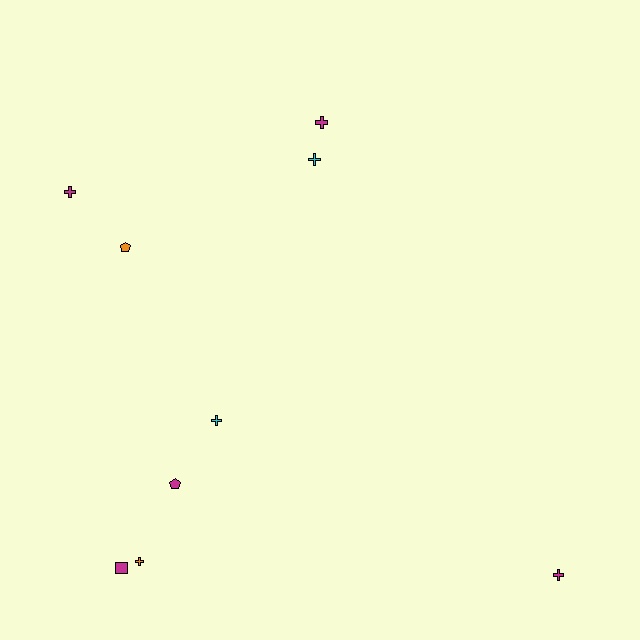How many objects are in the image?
There are 9 objects.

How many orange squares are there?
There are no orange squares.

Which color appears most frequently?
Magenta, with 5 objects.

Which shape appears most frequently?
Cross, with 6 objects.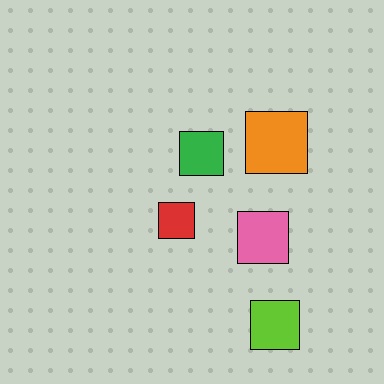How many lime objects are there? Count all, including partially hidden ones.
There is 1 lime object.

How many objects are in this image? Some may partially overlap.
There are 5 objects.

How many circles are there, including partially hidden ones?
There are no circles.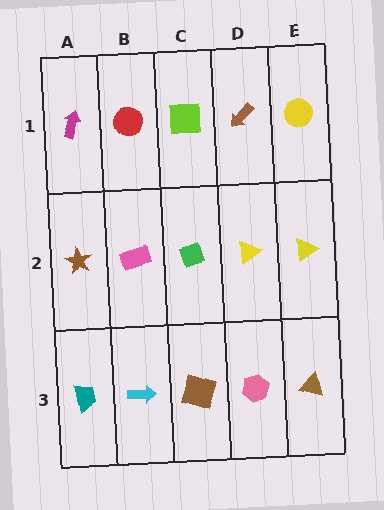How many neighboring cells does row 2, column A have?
3.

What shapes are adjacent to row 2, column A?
A magenta arrow (row 1, column A), a teal trapezoid (row 3, column A), a pink rectangle (row 2, column B).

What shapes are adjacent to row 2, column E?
A yellow circle (row 1, column E), a brown triangle (row 3, column E), a yellow triangle (row 2, column D).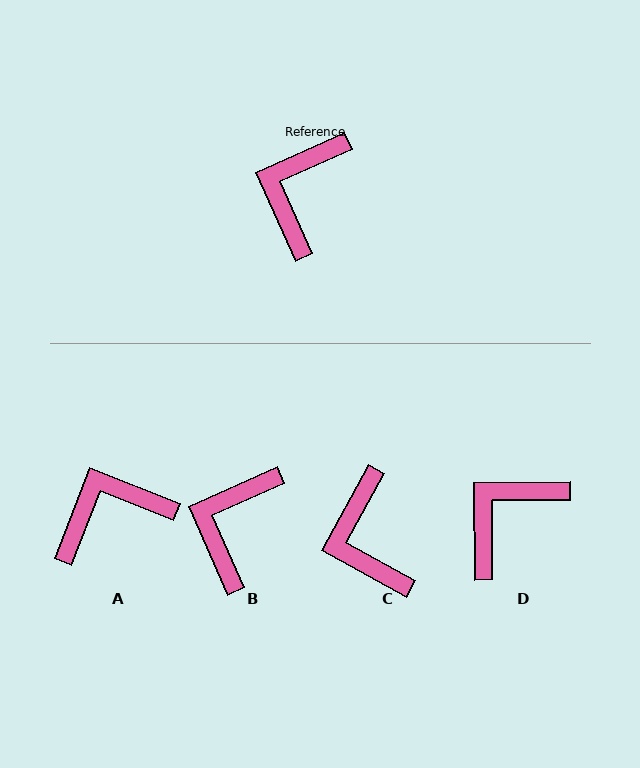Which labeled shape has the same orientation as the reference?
B.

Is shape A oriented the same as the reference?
No, it is off by about 46 degrees.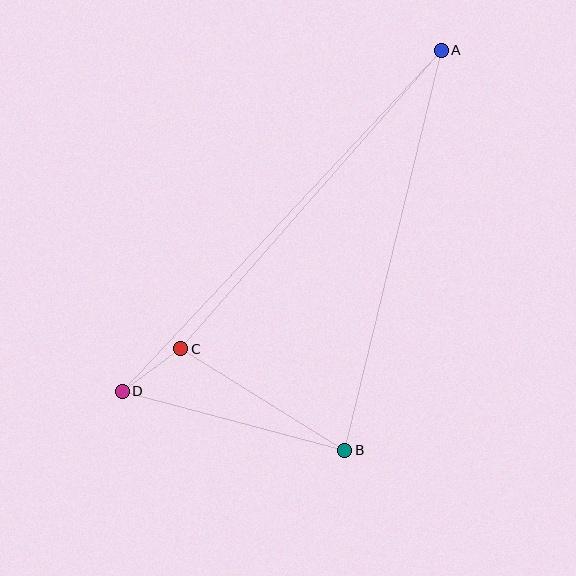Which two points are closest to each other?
Points C and D are closest to each other.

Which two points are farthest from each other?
Points A and D are farthest from each other.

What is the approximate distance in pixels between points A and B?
The distance between A and B is approximately 411 pixels.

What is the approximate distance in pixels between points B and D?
The distance between B and D is approximately 230 pixels.